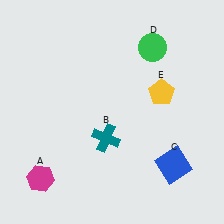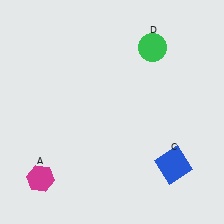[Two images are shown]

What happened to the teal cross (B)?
The teal cross (B) was removed in Image 2. It was in the bottom-left area of Image 1.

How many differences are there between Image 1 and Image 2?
There are 2 differences between the two images.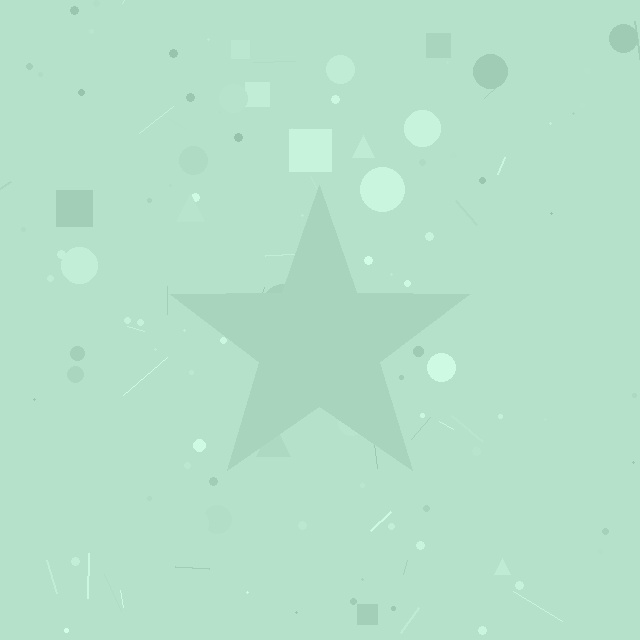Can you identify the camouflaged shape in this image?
The camouflaged shape is a star.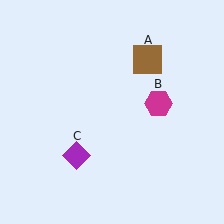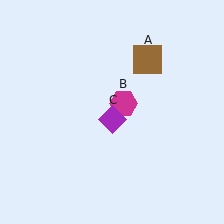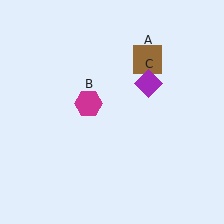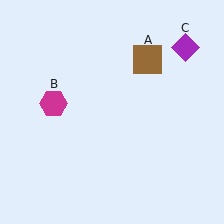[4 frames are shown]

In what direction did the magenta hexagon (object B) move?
The magenta hexagon (object B) moved left.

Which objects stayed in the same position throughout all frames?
Brown square (object A) remained stationary.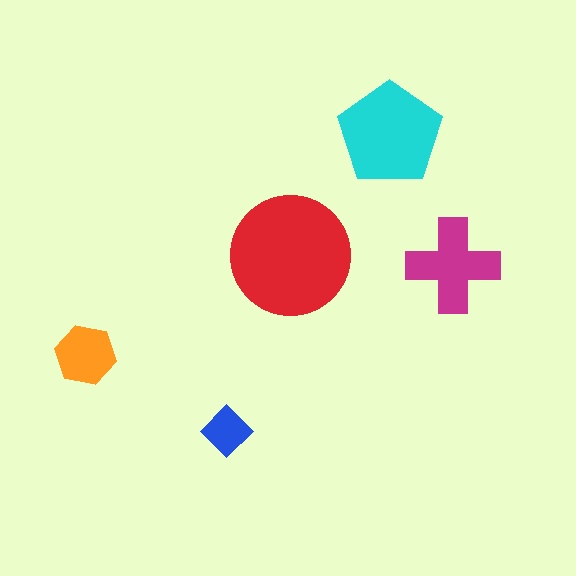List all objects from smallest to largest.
The blue diamond, the orange hexagon, the magenta cross, the cyan pentagon, the red circle.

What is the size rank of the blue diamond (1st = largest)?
5th.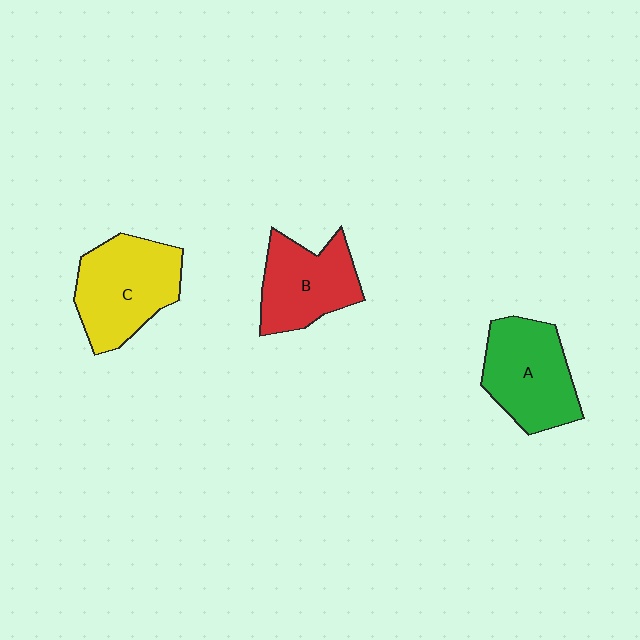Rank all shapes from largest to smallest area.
From largest to smallest: C (yellow), A (green), B (red).